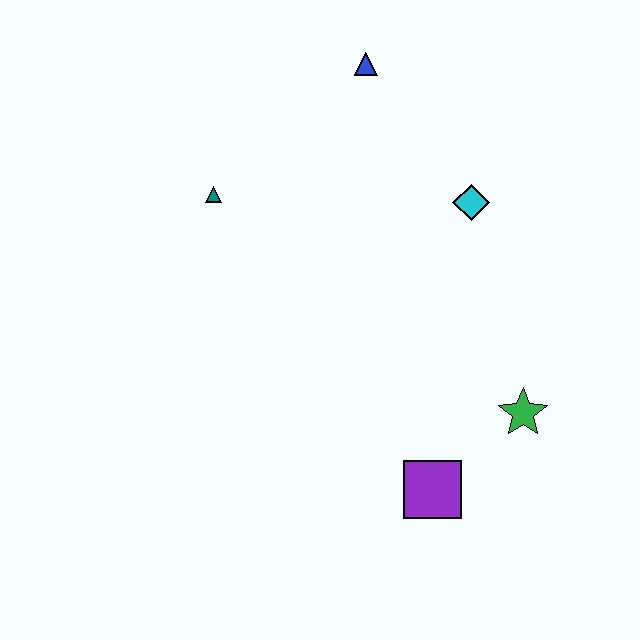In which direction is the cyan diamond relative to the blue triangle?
The cyan diamond is below the blue triangle.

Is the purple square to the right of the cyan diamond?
No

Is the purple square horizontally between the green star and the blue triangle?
Yes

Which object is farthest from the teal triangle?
The green star is farthest from the teal triangle.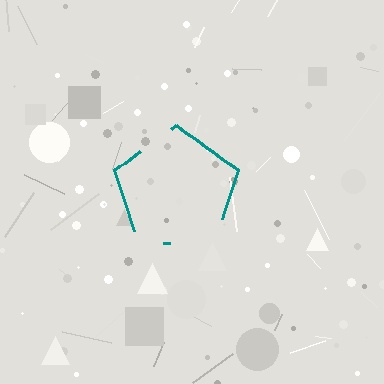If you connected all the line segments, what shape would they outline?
They would outline a pentagon.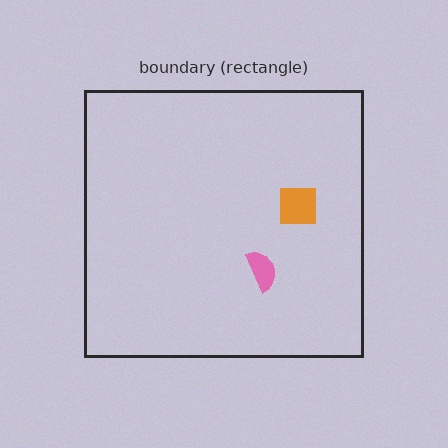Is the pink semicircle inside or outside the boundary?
Inside.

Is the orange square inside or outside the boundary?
Inside.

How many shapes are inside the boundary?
2 inside, 0 outside.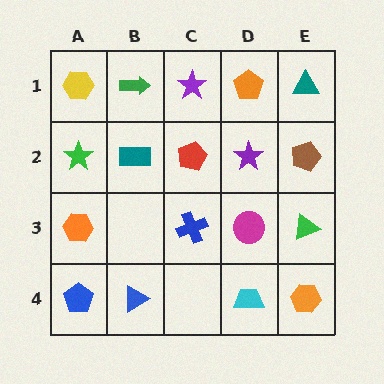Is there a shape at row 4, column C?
No, that cell is empty.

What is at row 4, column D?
A cyan trapezoid.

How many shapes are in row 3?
4 shapes.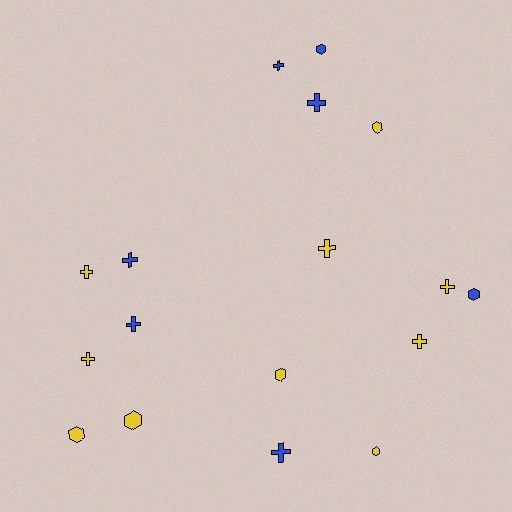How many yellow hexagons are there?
There are 5 yellow hexagons.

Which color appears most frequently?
Yellow, with 10 objects.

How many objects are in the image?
There are 17 objects.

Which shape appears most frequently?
Cross, with 10 objects.